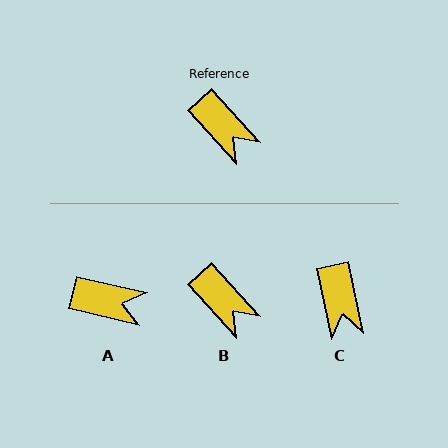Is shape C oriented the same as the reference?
No, it is off by about 31 degrees.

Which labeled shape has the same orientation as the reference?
B.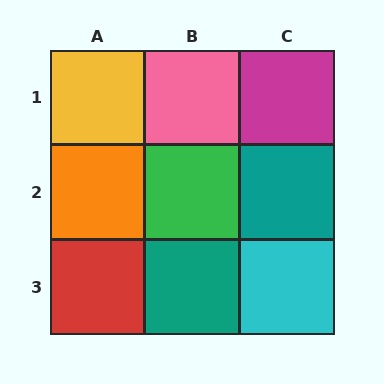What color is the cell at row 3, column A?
Red.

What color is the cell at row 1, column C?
Magenta.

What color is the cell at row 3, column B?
Teal.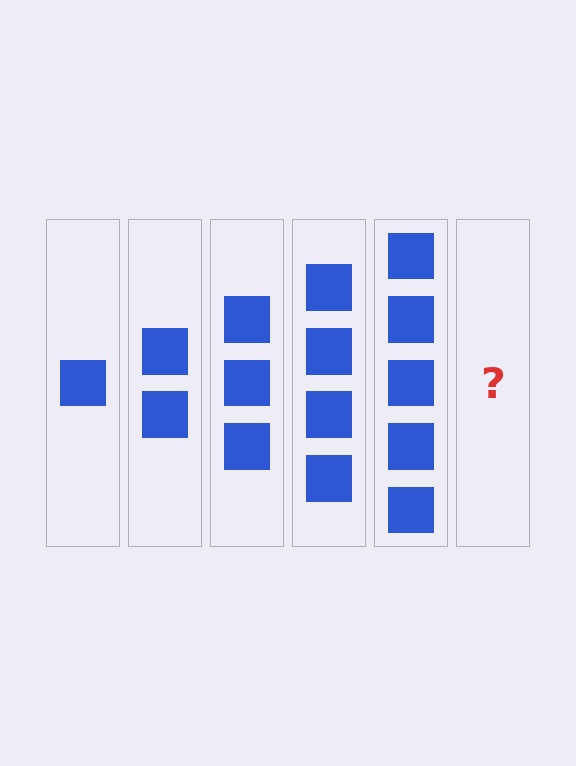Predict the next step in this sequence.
The next step is 6 squares.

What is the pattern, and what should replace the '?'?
The pattern is that each step adds one more square. The '?' should be 6 squares.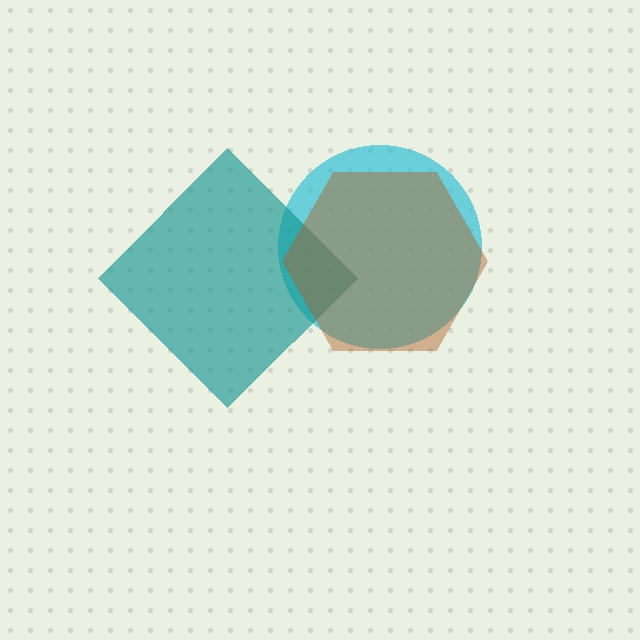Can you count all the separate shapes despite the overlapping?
Yes, there are 3 separate shapes.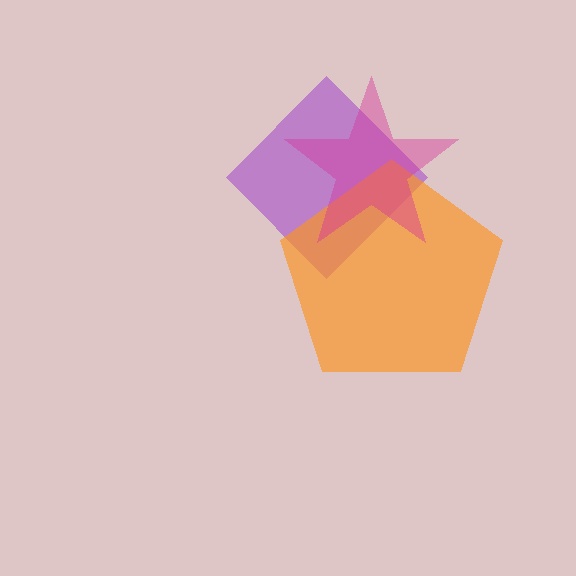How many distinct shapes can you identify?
There are 3 distinct shapes: a purple diamond, an orange pentagon, a magenta star.